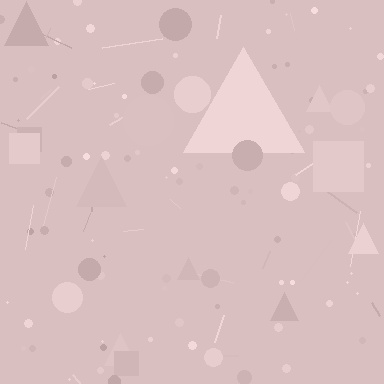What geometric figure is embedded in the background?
A triangle is embedded in the background.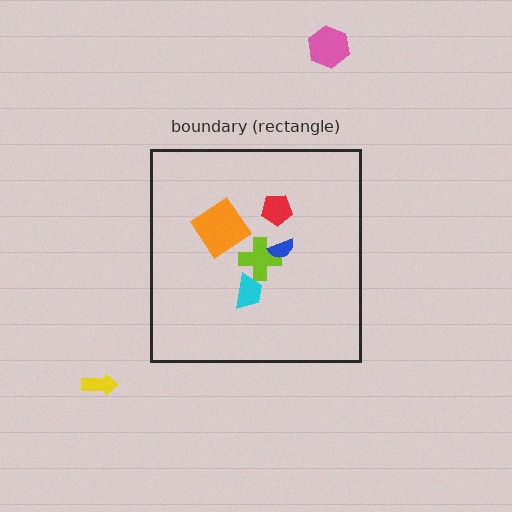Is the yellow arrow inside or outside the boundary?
Outside.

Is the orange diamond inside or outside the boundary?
Inside.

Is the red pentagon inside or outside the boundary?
Inside.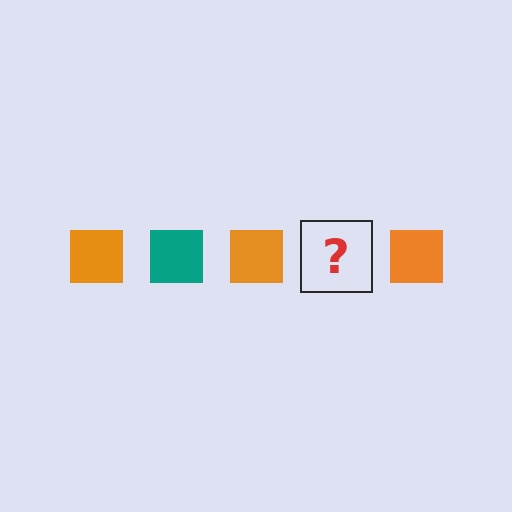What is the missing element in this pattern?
The missing element is a teal square.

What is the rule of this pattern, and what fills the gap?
The rule is that the pattern cycles through orange, teal squares. The gap should be filled with a teal square.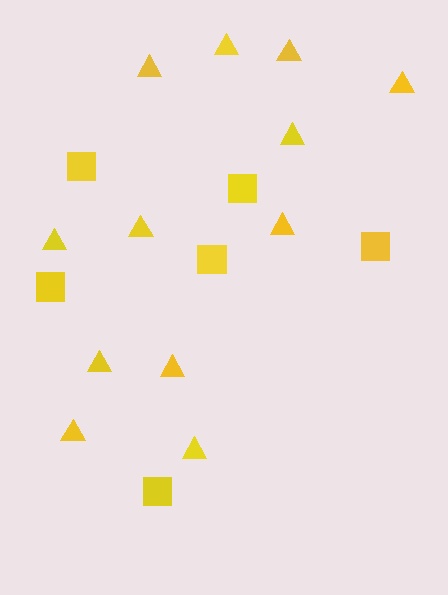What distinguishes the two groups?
There are 2 groups: one group of squares (6) and one group of triangles (12).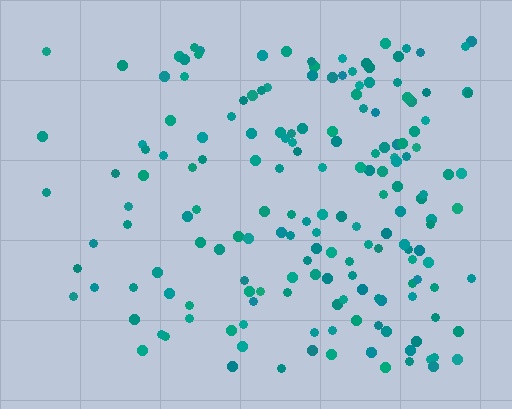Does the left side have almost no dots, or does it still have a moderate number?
Still a moderate number, just noticeably fewer than the right.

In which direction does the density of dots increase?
From left to right, with the right side densest.